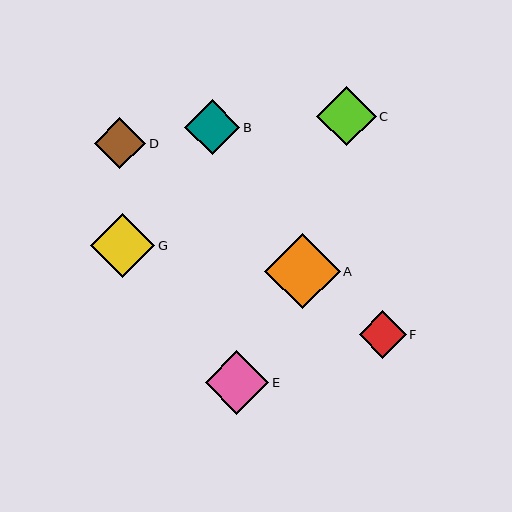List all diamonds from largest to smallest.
From largest to smallest: A, G, E, C, B, D, F.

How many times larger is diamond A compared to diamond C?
Diamond A is approximately 1.3 times the size of diamond C.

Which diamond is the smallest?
Diamond F is the smallest with a size of approximately 47 pixels.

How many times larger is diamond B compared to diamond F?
Diamond B is approximately 1.2 times the size of diamond F.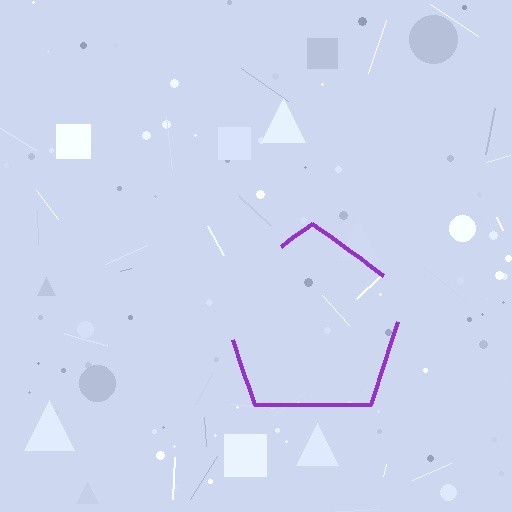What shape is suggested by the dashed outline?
The dashed outline suggests a pentagon.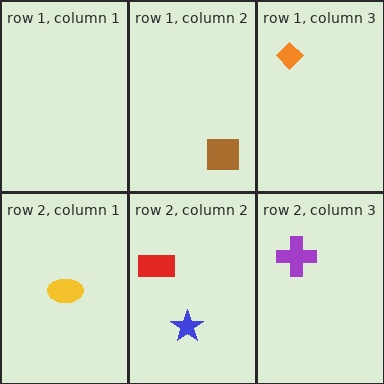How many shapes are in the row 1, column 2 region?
1.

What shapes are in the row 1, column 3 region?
The orange diamond.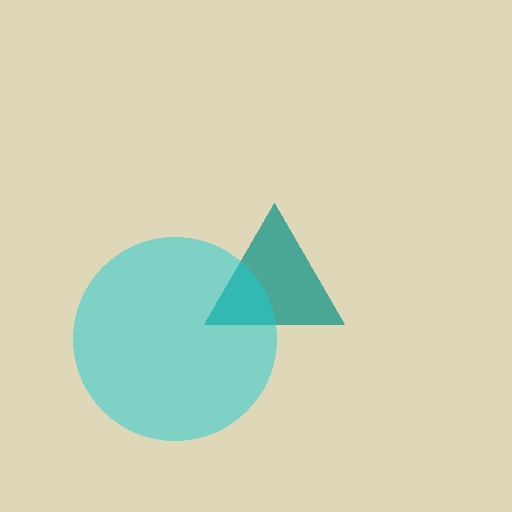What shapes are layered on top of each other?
The layered shapes are: a teal triangle, a cyan circle.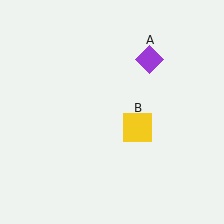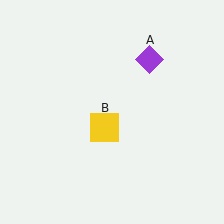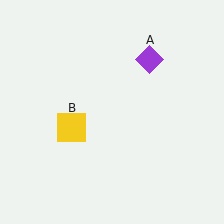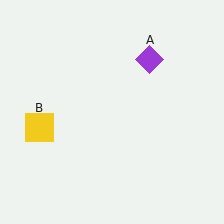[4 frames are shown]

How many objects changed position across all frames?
1 object changed position: yellow square (object B).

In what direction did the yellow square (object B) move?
The yellow square (object B) moved left.